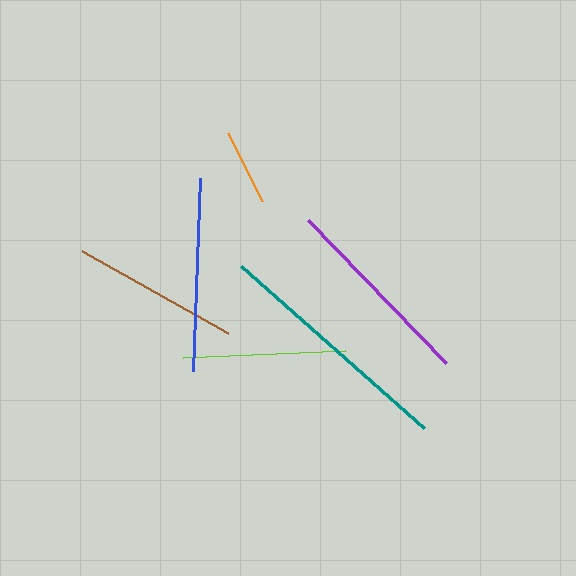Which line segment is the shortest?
The orange line is the shortest at approximately 75 pixels.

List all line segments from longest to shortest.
From longest to shortest: teal, purple, blue, brown, lime, orange.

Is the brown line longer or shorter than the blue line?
The blue line is longer than the brown line.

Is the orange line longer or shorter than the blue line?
The blue line is longer than the orange line.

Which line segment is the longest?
The teal line is the longest at approximately 244 pixels.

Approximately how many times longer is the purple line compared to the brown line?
The purple line is approximately 1.2 times the length of the brown line.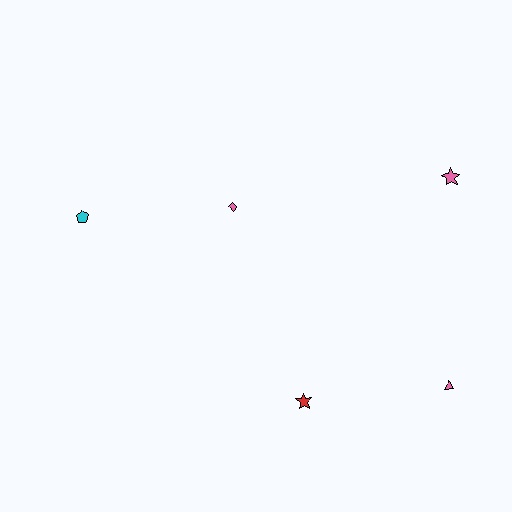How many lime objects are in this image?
There are no lime objects.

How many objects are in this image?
There are 5 objects.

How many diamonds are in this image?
There is 1 diamond.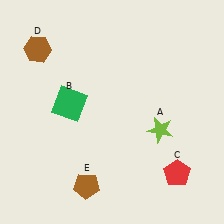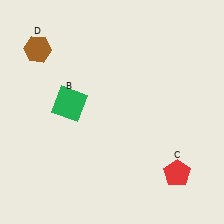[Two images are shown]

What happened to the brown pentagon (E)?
The brown pentagon (E) was removed in Image 2. It was in the bottom-left area of Image 1.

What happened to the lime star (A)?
The lime star (A) was removed in Image 2. It was in the bottom-right area of Image 1.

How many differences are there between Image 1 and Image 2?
There are 2 differences between the two images.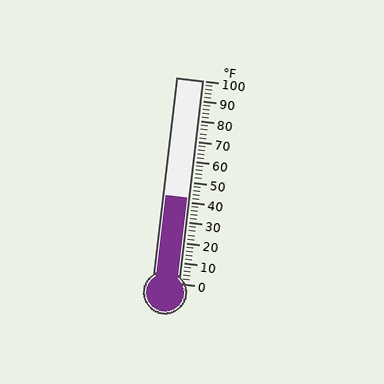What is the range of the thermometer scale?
The thermometer scale ranges from 0°F to 100°F.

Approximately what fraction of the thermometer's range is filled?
The thermometer is filled to approximately 40% of its range.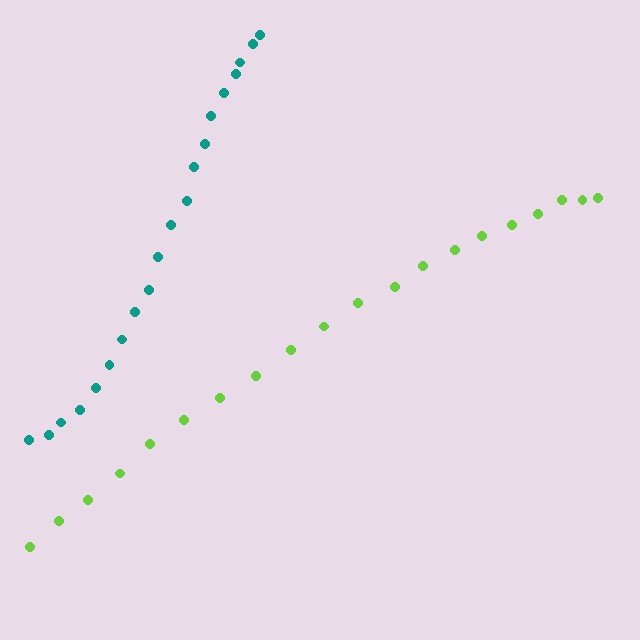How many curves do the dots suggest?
There are 2 distinct paths.